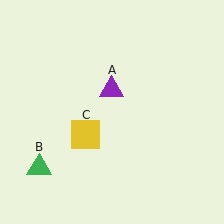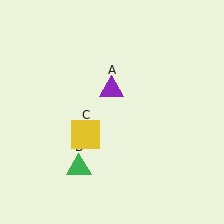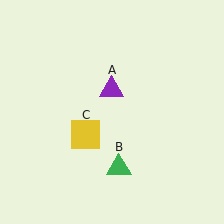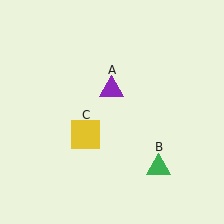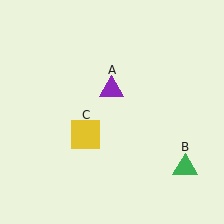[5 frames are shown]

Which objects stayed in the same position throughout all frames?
Purple triangle (object A) and yellow square (object C) remained stationary.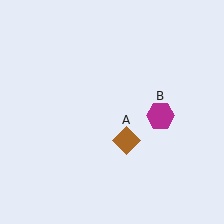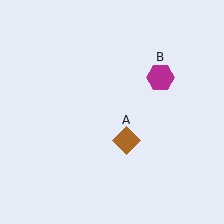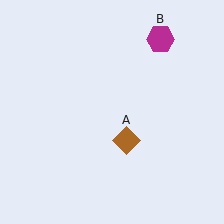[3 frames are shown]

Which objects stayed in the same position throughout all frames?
Brown diamond (object A) remained stationary.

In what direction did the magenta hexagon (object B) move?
The magenta hexagon (object B) moved up.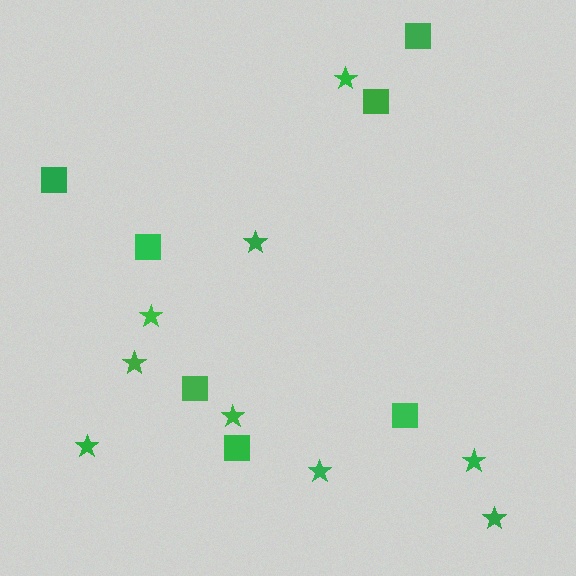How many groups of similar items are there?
There are 2 groups: one group of stars (9) and one group of squares (7).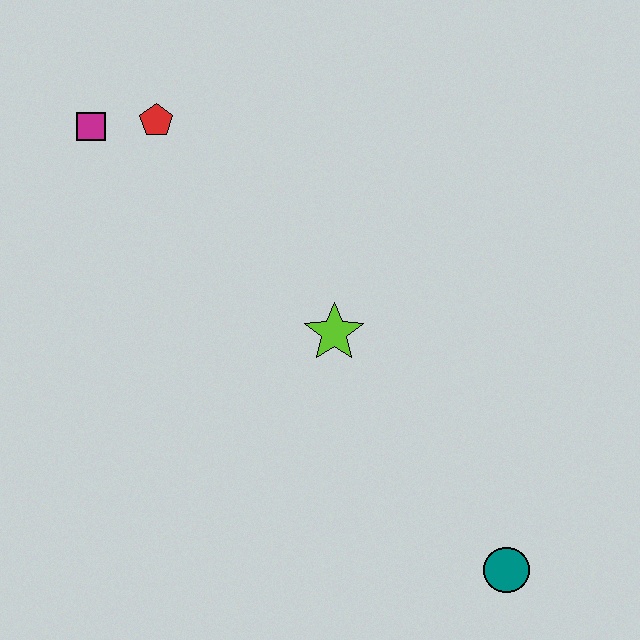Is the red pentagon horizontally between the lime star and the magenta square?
Yes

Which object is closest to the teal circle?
The lime star is closest to the teal circle.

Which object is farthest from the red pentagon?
The teal circle is farthest from the red pentagon.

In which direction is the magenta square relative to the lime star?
The magenta square is to the left of the lime star.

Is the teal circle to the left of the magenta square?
No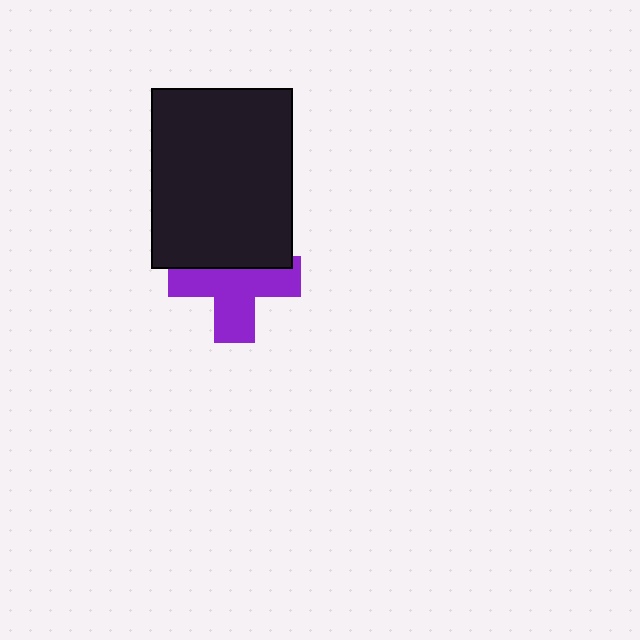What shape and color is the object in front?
The object in front is a black rectangle.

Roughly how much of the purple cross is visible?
About half of it is visible (roughly 61%).